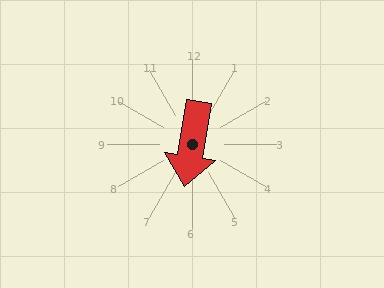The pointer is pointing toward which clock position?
Roughly 6 o'clock.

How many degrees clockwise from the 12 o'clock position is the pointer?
Approximately 189 degrees.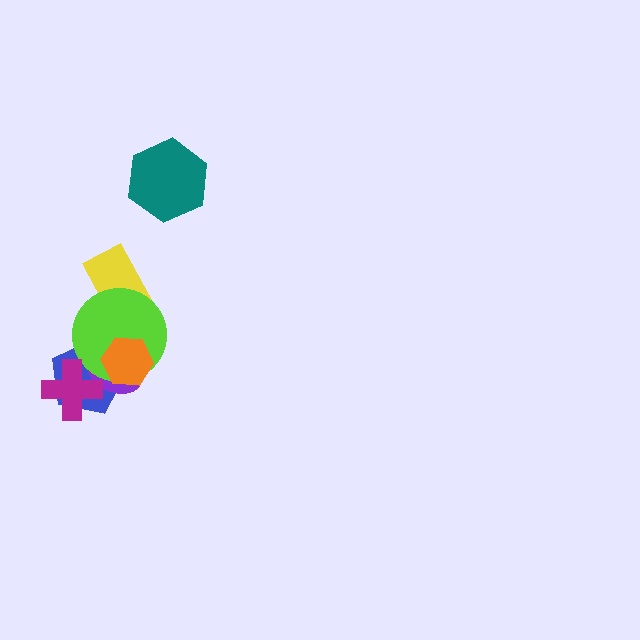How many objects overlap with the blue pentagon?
4 objects overlap with the blue pentagon.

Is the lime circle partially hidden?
Yes, it is partially covered by another shape.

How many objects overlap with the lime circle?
4 objects overlap with the lime circle.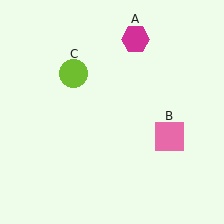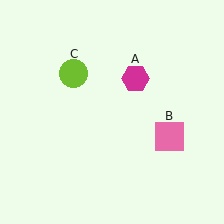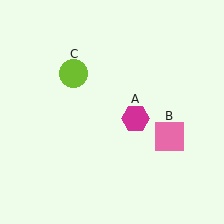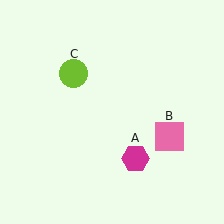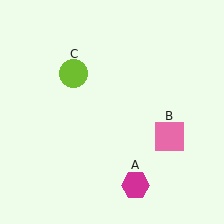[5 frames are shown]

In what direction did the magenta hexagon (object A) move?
The magenta hexagon (object A) moved down.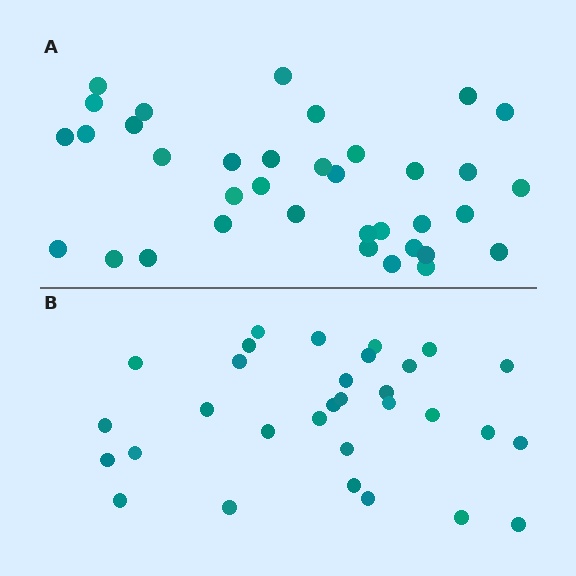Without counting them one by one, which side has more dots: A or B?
Region A (the top region) has more dots.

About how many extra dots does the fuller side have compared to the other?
Region A has about 5 more dots than region B.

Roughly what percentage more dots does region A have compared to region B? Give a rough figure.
About 15% more.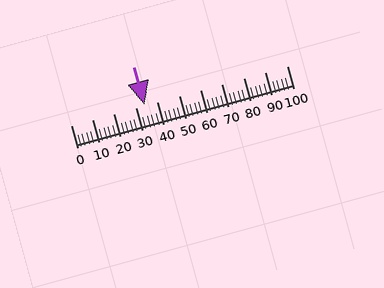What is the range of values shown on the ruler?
The ruler shows values from 0 to 100.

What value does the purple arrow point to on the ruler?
The purple arrow points to approximately 34.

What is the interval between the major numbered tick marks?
The major tick marks are spaced 10 units apart.